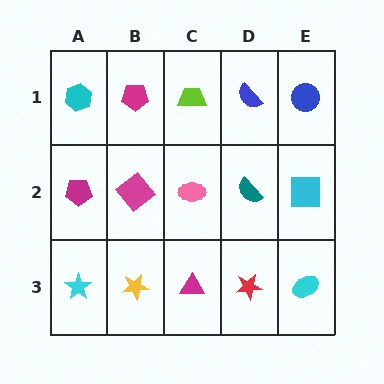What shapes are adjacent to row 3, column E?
A cyan square (row 2, column E), a red star (row 3, column D).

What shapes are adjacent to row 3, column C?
A pink ellipse (row 2, column C), a yellow star (row 3, column B), a red star (row 3, column D).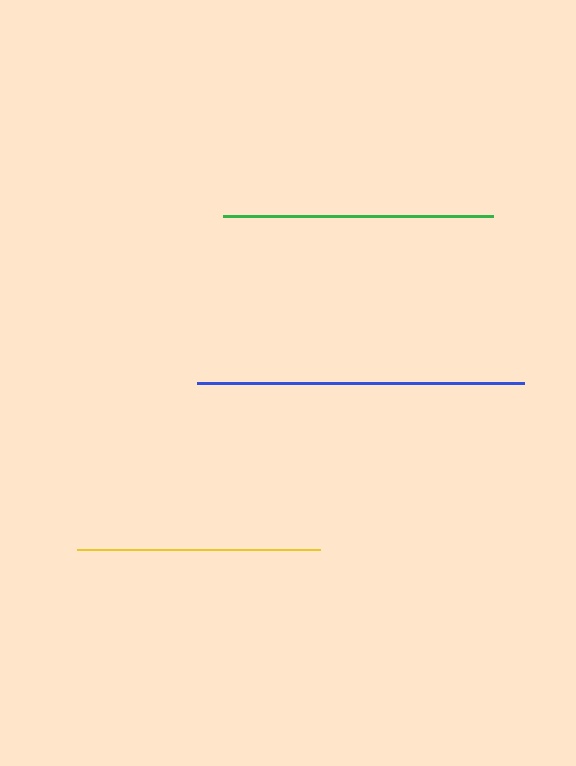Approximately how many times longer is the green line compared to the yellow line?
The green line is approximately 1.1 times the length of the yellow line.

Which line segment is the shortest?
The yellow line is the shortest at approximately 243 pixels.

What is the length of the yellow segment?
The yellow segment is approximately 243 pixels long.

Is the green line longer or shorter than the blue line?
The blue line is longer than the green line.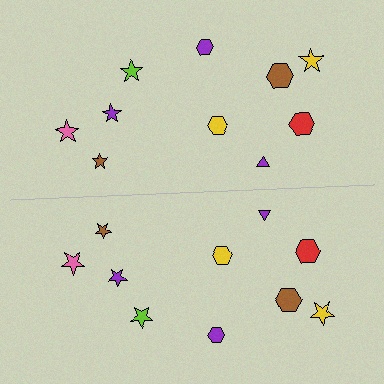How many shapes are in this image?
There are 20 shapes in this image.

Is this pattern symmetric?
Yes, this pattern has bilateral (reflection) symmetry.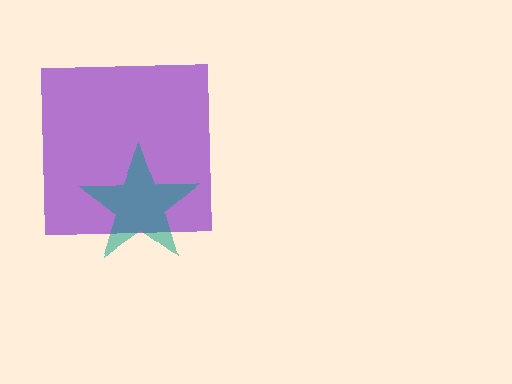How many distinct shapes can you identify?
There are 2 distinct shapes: a purple square, a teal star.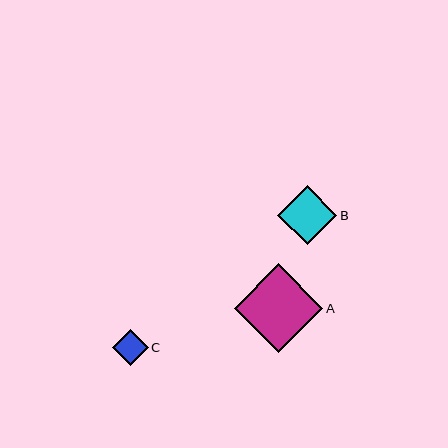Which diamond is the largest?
Diamond A is the largest with a size of approximately 88 pixels.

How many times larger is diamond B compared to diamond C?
Diamond B is approximately 1.7 times the size of diamond C.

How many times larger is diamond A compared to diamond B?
Diamond A is approximately 1.5 times the size of diamond B.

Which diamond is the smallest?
Diamond C is the smallest with a size of approximately 36 pixels.